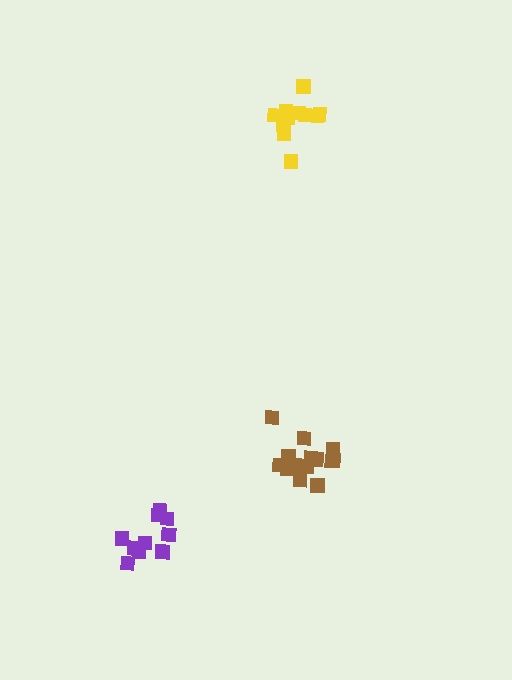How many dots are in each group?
Group 1: 10 dots, Group 2: 14 dots, Group 3: 12 dots (36 total).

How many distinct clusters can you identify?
There are 3 distinct clusters.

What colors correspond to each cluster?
The clusters are colored: purple, brown, yellow.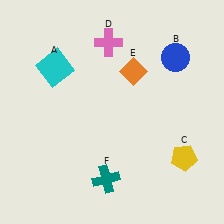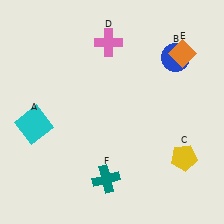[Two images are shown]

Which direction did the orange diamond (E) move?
The orange diamond (E) moved right.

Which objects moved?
The objects that moved are: the cyan square (A), the orange diamond (E).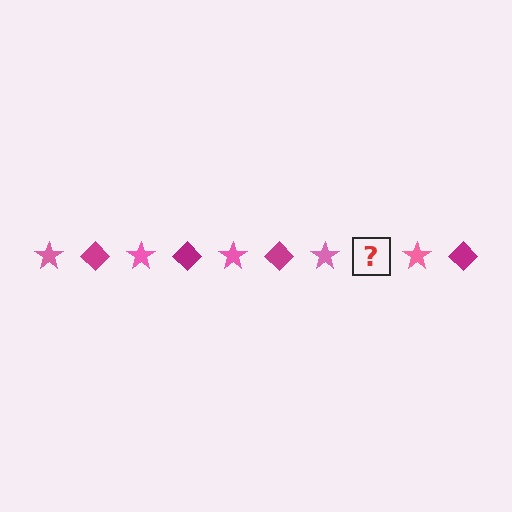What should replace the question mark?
The question mark should be replaced with a magenta diamond.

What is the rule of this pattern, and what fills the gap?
The rule is that the pattern alternates between pink star and magenta diamond. The gap should be filled with a magenta diamond.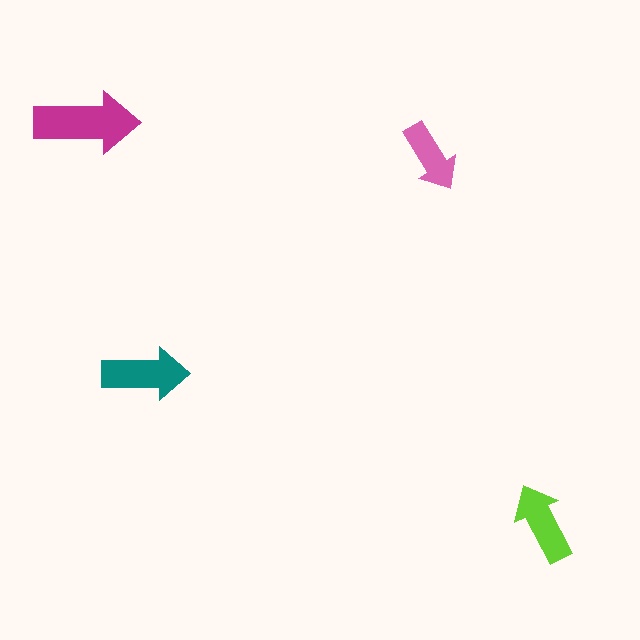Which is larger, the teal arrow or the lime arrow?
The teal one.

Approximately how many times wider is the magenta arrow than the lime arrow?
About 1.5 times wider.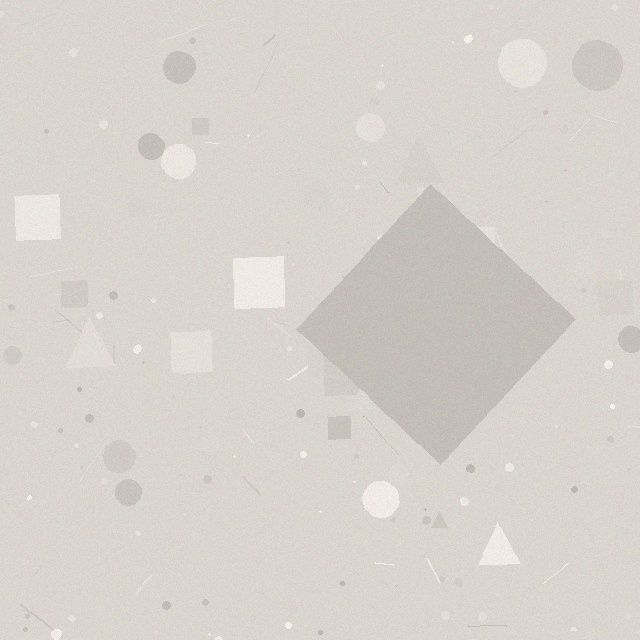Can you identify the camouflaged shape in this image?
The camouflaged shape is a diamond.